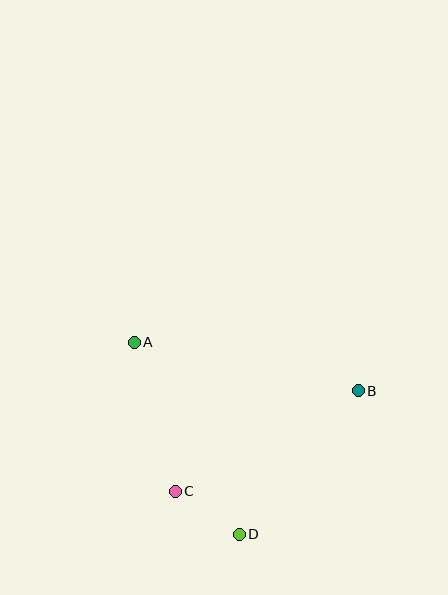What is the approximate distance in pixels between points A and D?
The distance between A and D is approximately 219 pixels.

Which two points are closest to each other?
Points C and D are closest to each other.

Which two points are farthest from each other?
Points A and B are farthest from each other.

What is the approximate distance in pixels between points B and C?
The distance between B and C is approximately 209 pixels.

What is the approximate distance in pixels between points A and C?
The distance between A and C is approximately 155 pixels.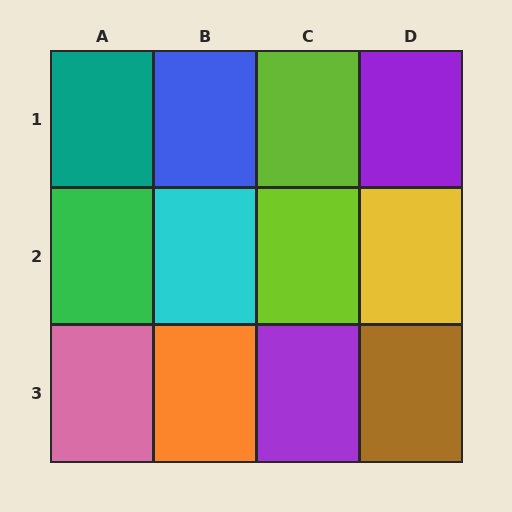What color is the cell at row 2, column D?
Yellow.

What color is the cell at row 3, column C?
Purple.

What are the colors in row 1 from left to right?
Teal, blue, lime, purple.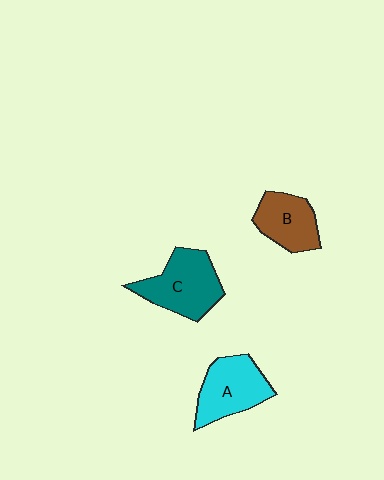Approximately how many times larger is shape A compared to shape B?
Approximately 1.2 times.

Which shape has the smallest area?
Shape B (brown).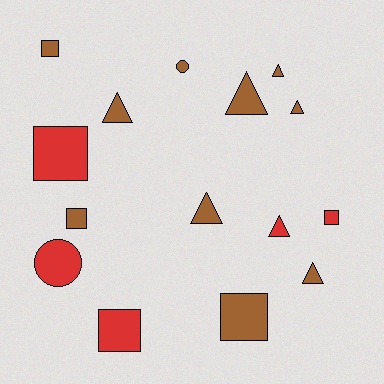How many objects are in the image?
There are 15 objects.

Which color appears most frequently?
Brown, with 10 objects.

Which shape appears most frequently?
Triangle, with 7 objects.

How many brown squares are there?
There are 3 brown squares.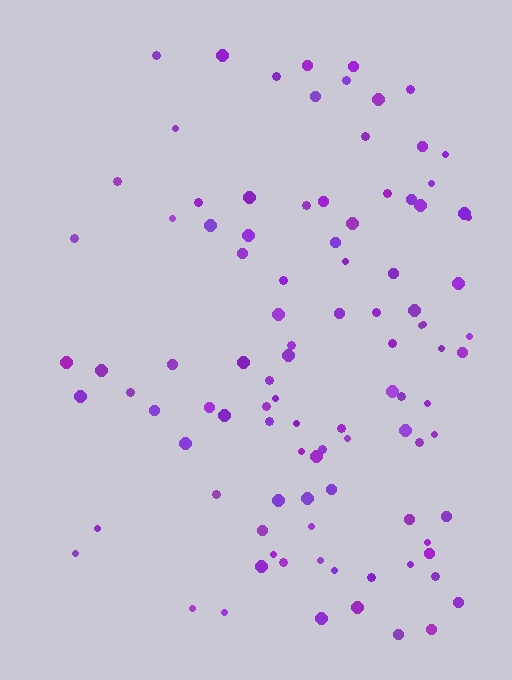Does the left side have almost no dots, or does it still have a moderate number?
Still a moderate number, just noticeably fewer than the right.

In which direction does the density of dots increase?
From left to right, with the right side densest.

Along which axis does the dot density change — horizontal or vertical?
Horizontal.